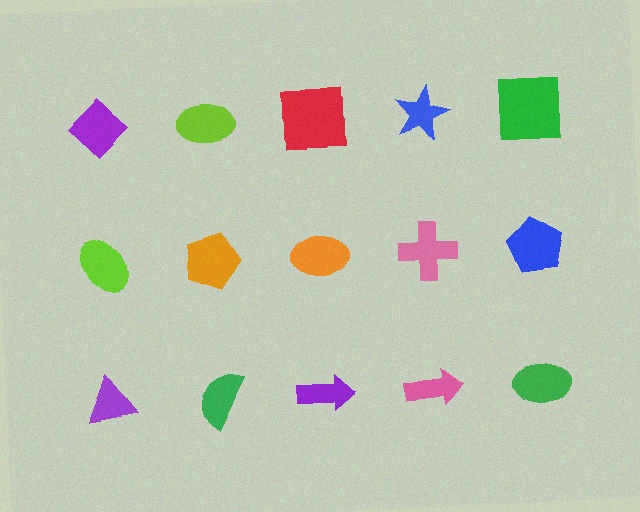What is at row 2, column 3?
An orange ellipse.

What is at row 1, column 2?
A lime ellipse.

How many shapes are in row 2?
5 shapes.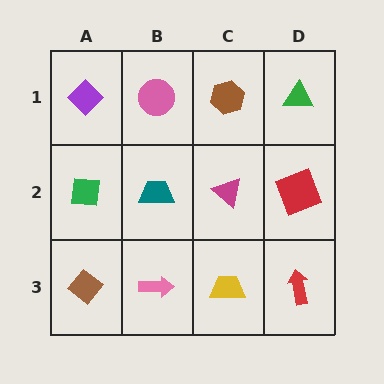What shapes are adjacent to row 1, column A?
A green square (row 2, column A), a pink circle (row 1, column B).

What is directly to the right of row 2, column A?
A teal trapezoid.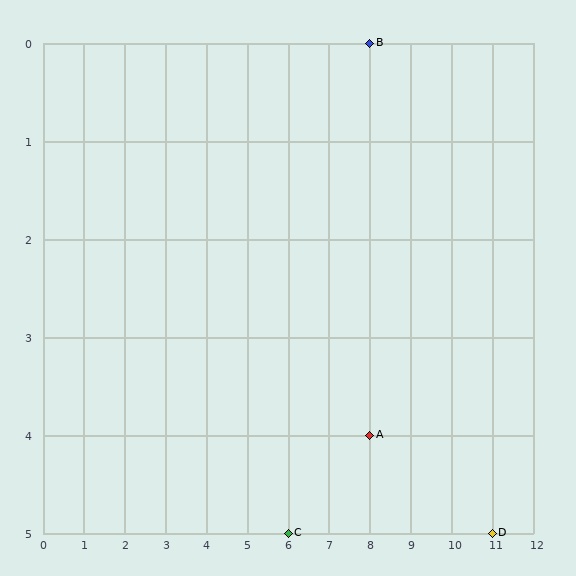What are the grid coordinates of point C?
Point C is at grid coordinates (6, 5).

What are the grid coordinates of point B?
Point B is at grid coordinates (8, 0).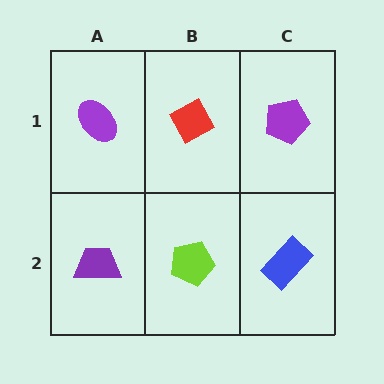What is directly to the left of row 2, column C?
A lime pentagon.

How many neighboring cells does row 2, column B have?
3.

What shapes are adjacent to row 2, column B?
A red diamond (row 1, column B), a purple trapezoid (row 2, column A), a blue rectangle (row 2, column C).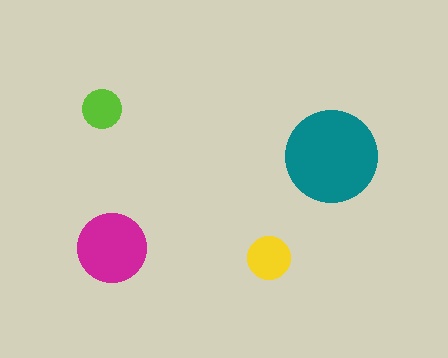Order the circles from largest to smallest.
the teal one, the magenta one, the yellow one, the lime one.